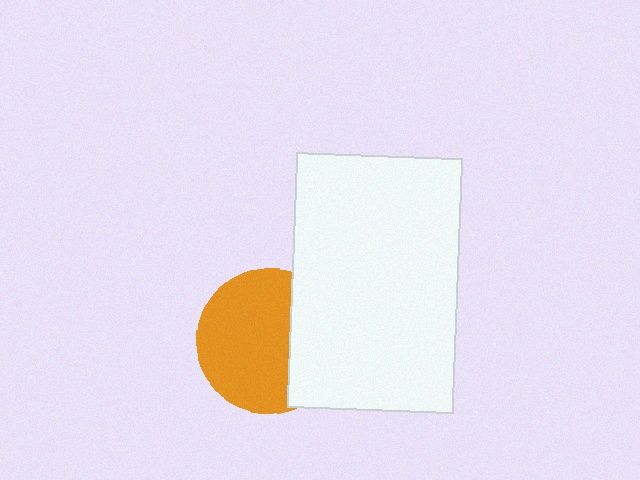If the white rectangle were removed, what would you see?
You would see the complete orange circle.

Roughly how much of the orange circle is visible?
Most of it is visible (roughly 68%).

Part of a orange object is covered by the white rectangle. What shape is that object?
It is a circle.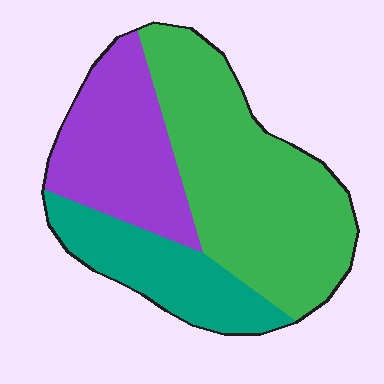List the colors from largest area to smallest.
From largest to smallest: green, purple, teal.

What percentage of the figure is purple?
Purple takes up between a sixth and a third of the figure.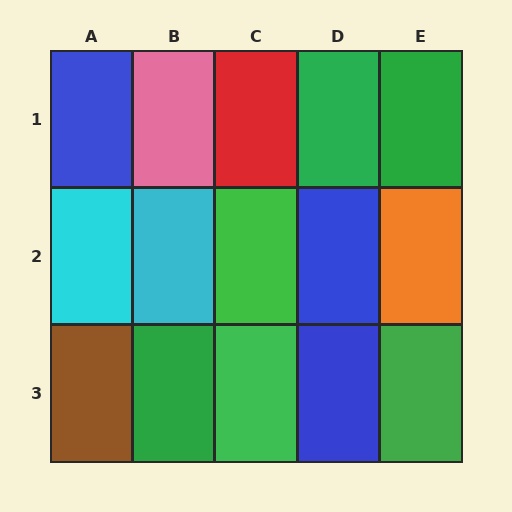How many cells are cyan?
2 cells are cyan.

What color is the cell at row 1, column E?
Green.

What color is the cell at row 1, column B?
Pink.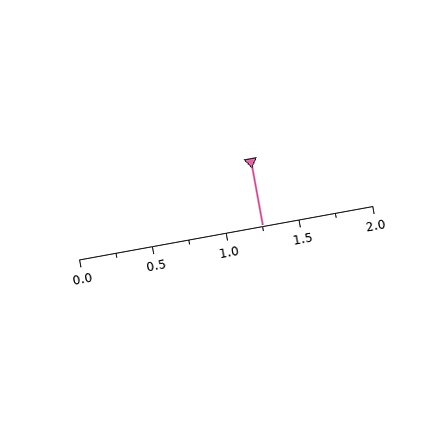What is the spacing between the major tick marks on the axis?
The major ticks are spaced 0.5 apart.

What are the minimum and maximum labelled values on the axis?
The axis runs from 0.0 to 2.0.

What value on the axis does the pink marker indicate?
The marker indicates approximately 1.25.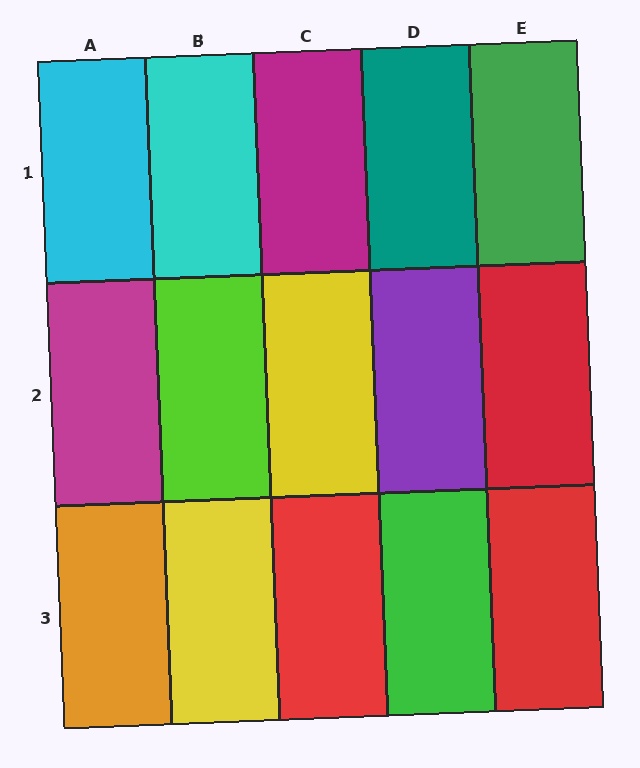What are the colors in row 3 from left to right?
Orange, yellow, red, green, red.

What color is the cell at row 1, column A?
Cyan.